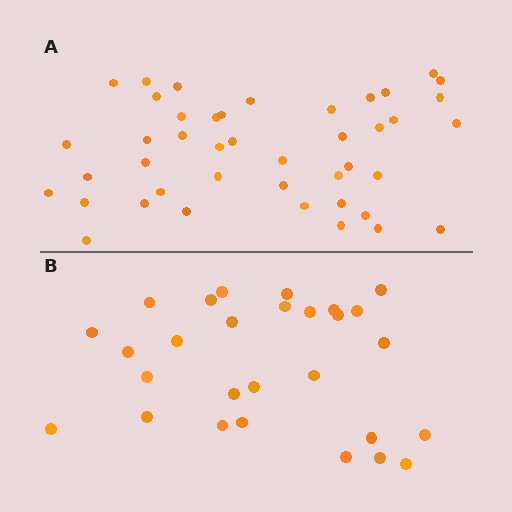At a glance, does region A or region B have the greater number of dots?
Region A (the top region) has more dots.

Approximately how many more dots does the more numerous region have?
Region A has approximately 15 more dots than region B.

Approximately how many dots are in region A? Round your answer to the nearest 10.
About 40 dots. (The exact count is 43, which rounds to 40.)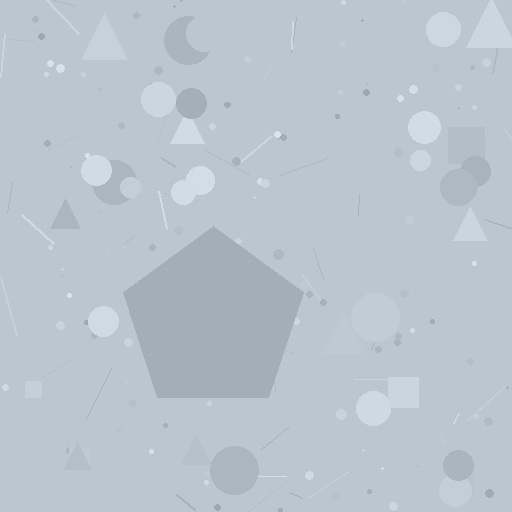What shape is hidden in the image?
A pentagon is hidden in the image.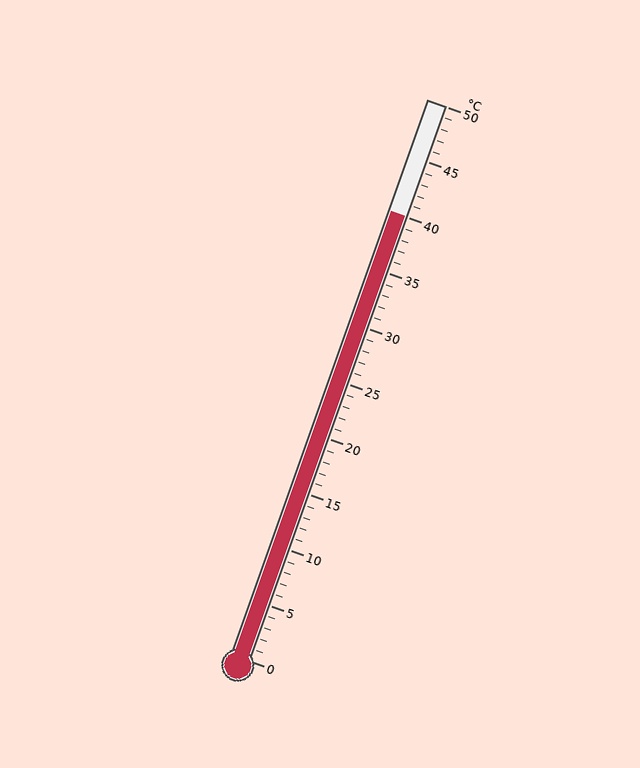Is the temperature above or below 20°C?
The temperature is above 20°C.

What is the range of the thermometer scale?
The thermometer scale ranges from 0°C to 50°C.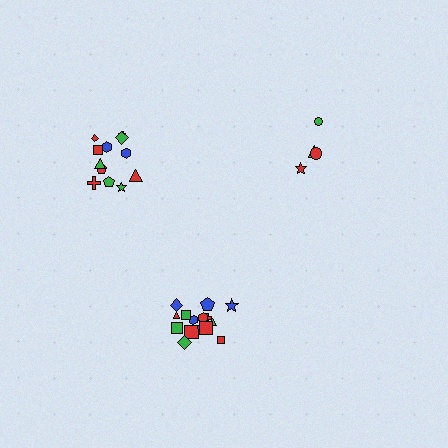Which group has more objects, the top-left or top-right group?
The top-left group.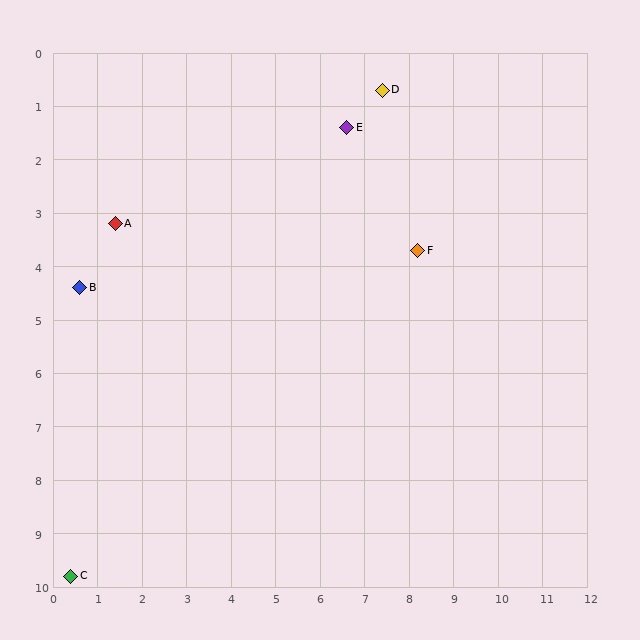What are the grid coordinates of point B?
Point B is at approximately (0.6, 4.4).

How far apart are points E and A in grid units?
Points E and A are about 5.5 grid units apart.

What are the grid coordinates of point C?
Point C is at approximately (0.4, 9.8).